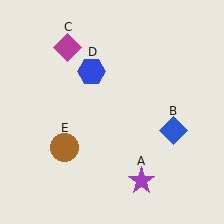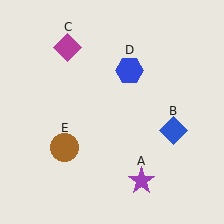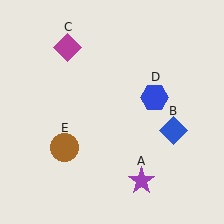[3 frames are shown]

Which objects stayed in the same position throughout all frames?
Purple star (object A) and blue diamond (object B) and magenta diamond (object C) and brown circle (object E) remained stationary.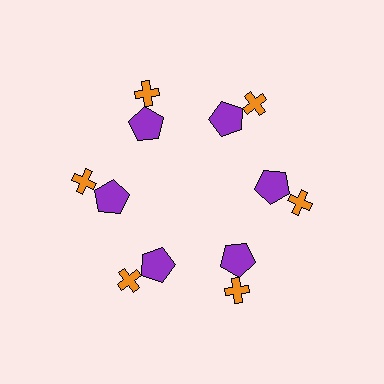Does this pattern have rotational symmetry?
Yes, this pattern has 6-fold rotational symmetry. It looks the same after rotating 60 degrees around the center.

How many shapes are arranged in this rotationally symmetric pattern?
There are 12 shapes, arranged in 6 groups of 2.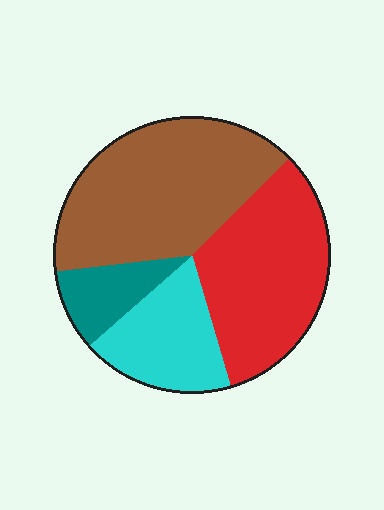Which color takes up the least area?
Teal, at roughly 10%.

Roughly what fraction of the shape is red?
Red covers about 35% of the shape.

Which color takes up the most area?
Brown, at roughly 40%.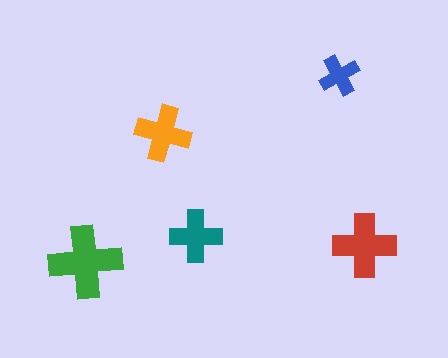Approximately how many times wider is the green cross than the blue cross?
About 2 times wider.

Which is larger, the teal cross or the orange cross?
The orange one.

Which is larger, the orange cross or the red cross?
The red one.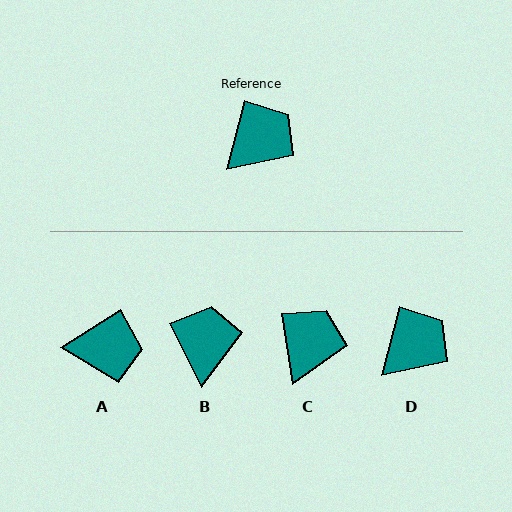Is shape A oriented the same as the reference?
No, it is off by about 43 degrees.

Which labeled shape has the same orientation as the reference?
D.